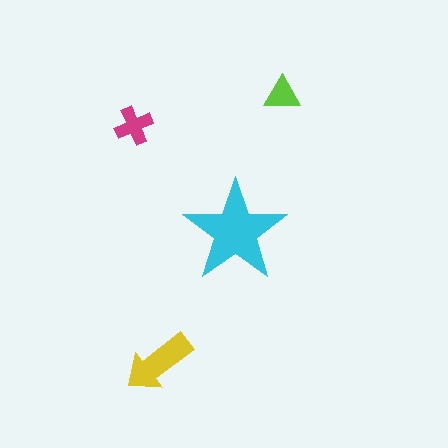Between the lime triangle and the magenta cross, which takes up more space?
The magenta cross.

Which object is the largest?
The cyan star.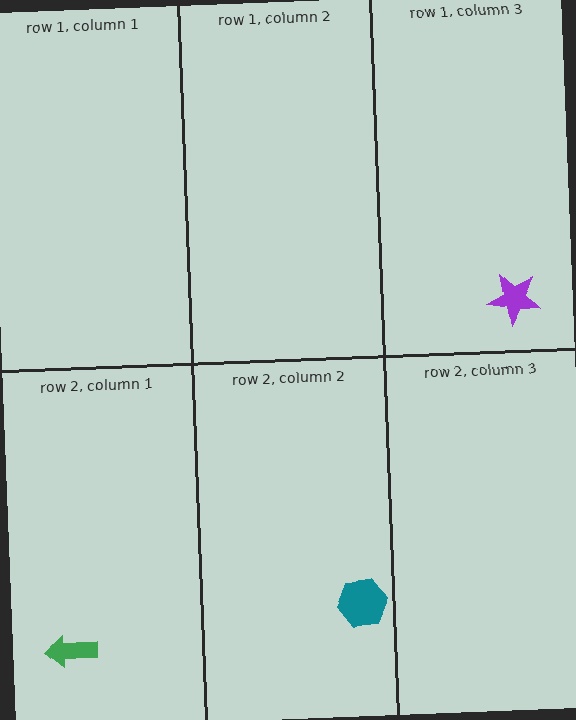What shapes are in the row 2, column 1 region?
The green arrow.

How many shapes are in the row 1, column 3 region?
1.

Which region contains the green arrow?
The row 2, column 1 region.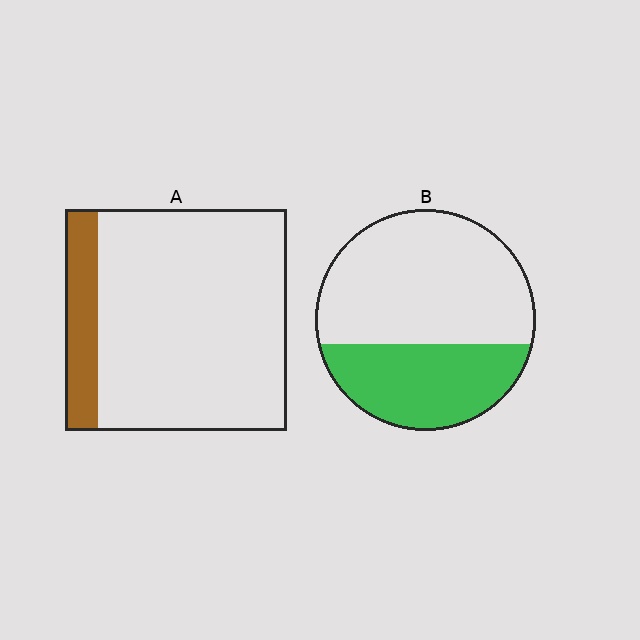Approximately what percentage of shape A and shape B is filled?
A is approximately 15% and B is approximately 35%.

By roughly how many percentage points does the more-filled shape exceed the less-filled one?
By roughly 20 percentage points (B over A).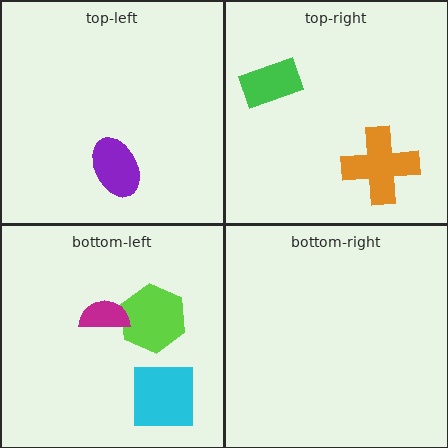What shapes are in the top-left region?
The purple ellipse.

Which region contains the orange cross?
The top-right region.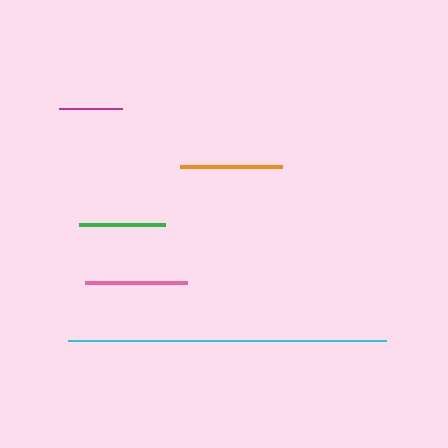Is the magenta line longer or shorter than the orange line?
The orange line is longer than the magenta line.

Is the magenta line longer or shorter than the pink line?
The pink line is longer than the magenta line.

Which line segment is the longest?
The cyan line is the longest at approximately 318 pixels.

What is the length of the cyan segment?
The cyan segment is approximately 318 pixels long.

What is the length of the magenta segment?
The magenta segment is approximately 63 pixels long.